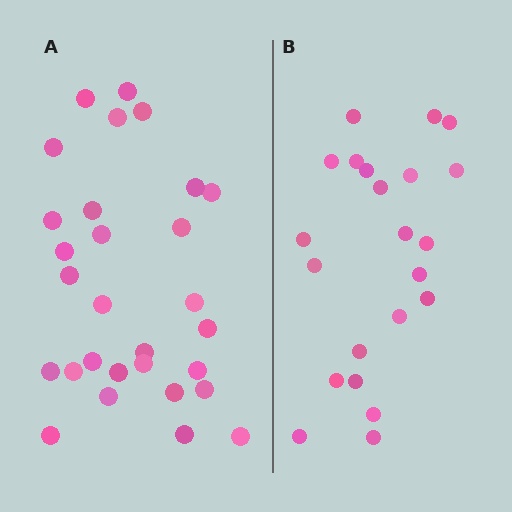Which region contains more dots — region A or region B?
Region A (the left region) has more dots.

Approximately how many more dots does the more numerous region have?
Region A has roughly 8 or so more dots than region B.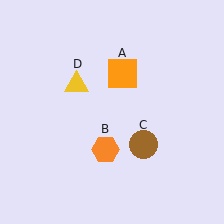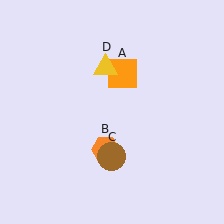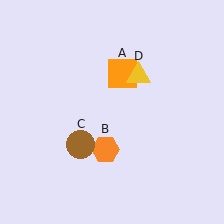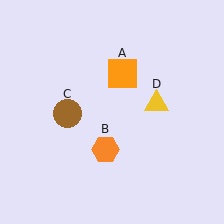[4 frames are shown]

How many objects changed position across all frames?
2 objects changed position: brown circle (object C), yellow triangle (object D).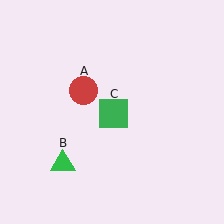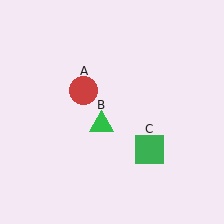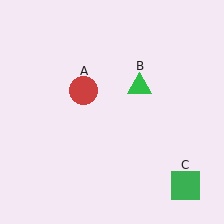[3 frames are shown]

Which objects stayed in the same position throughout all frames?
Red circle (object A) remained stationary.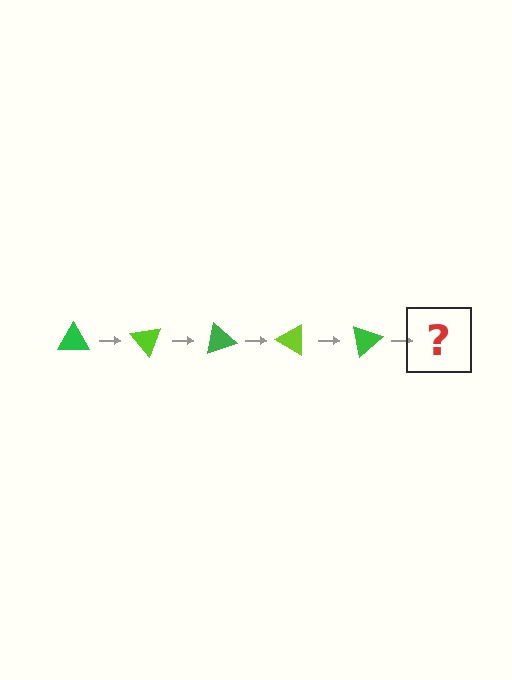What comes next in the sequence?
The next element should be a lime triangle, rotated 250 degrees from the start.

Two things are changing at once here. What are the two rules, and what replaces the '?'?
The two rules are that it rotates 50 degrees each step and the color cycles through green and lime. The '?' should be a lime triangle, rotated 250 degrees from the start.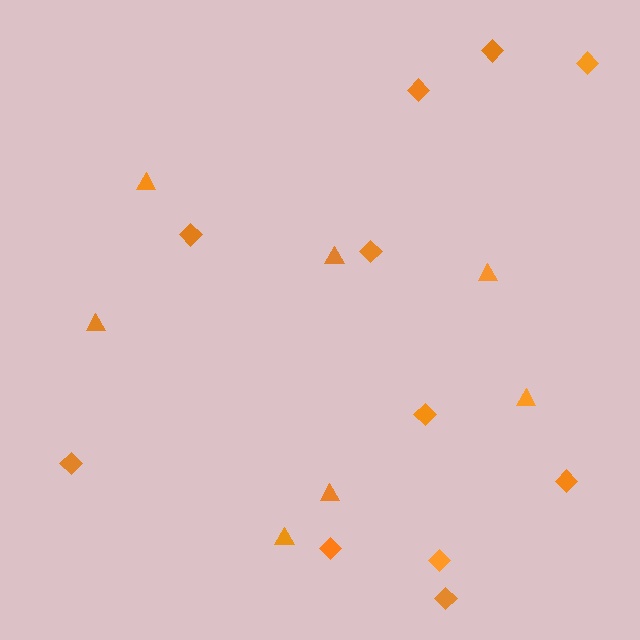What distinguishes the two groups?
There are 2 groups: one group of diamonds (11) and one group of triangles (7).